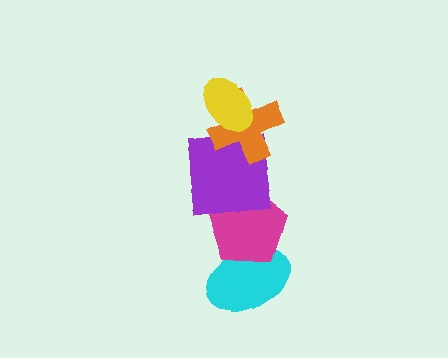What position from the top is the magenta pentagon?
The magenta pentagon is 4th from the top.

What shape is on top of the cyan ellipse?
The magenta pentagon is on top of the cyan ellipse.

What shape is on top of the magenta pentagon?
The purple square is on top of the magenta pentagon.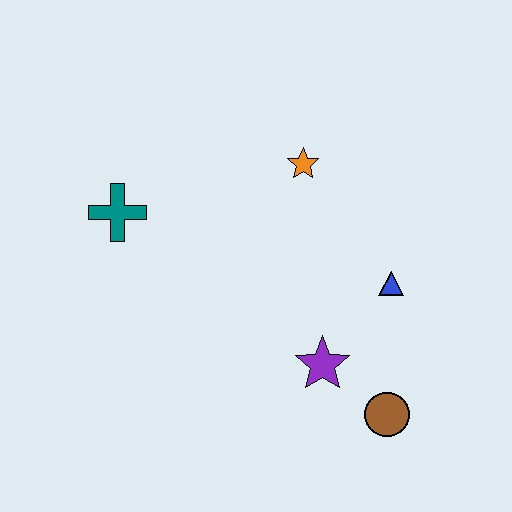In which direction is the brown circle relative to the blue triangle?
The brown circle is below the blue triangle.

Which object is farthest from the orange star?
The brown circle is farthest from the orange star.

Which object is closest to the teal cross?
The orange star is closest to the teal cross.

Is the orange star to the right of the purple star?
No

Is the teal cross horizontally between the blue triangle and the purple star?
No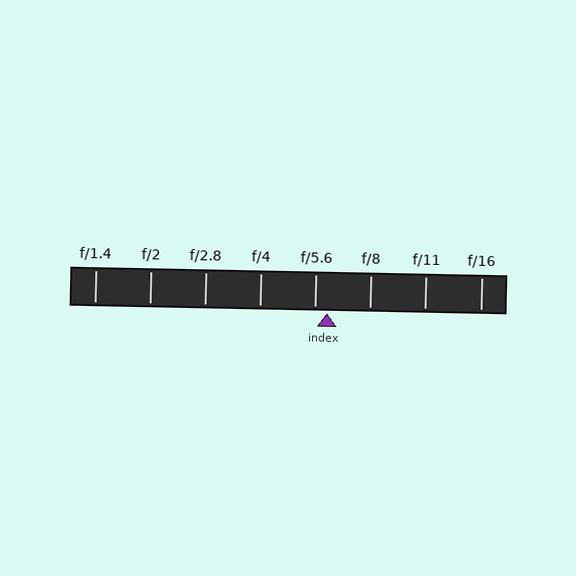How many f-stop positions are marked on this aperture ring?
There are 8 f-stop positions marked.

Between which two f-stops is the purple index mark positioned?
The index mark is between f/5.6 and f/8.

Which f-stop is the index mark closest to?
The index mark is closest to f/5.6.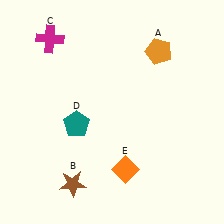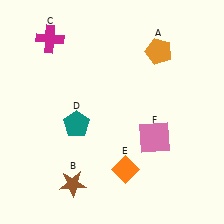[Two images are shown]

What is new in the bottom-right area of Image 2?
A pink square (F) was added in the bottom-right area of Image 2.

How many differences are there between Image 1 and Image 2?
There is 1 difference between the two images.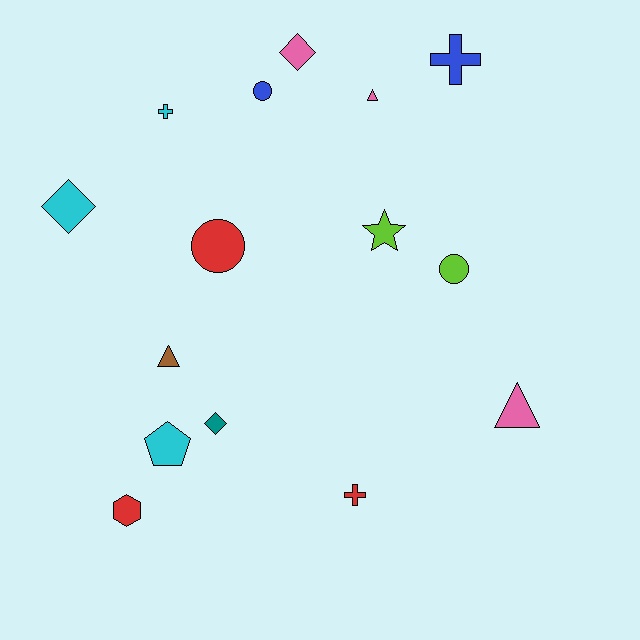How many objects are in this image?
There are 15 objects.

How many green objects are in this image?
There are no green objects.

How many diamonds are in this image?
There are 3 diamonds.